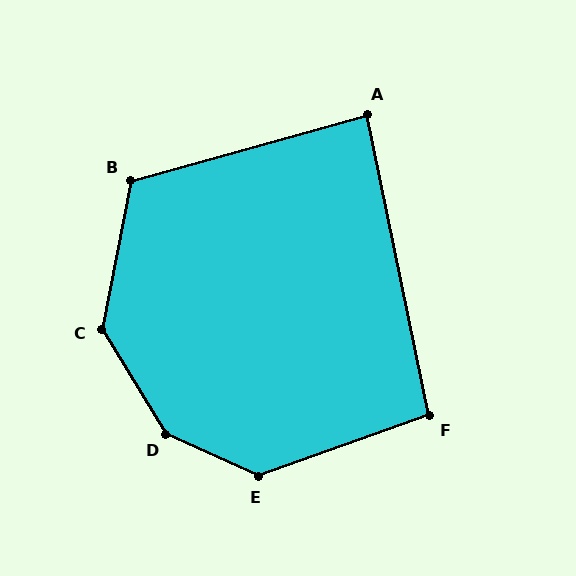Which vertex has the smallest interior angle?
A, at approximately 86 degrees.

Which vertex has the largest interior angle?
D, at approximately 146 degrees.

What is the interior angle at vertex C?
Approximately 138 degrees (obtuse).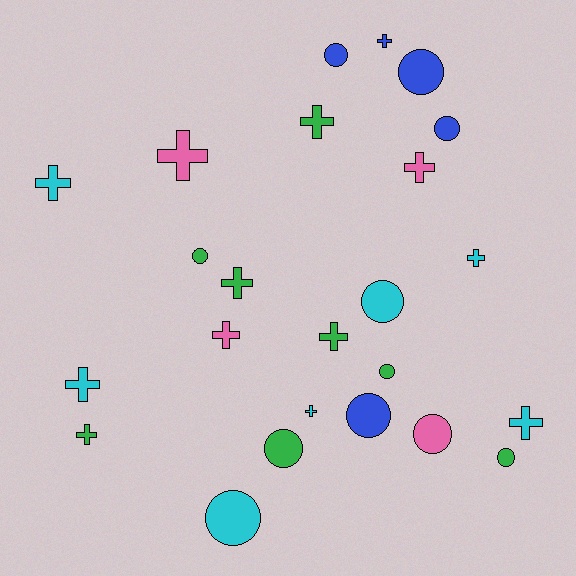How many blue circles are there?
There are 4 blue circles.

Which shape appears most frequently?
Cross, with 13 objects.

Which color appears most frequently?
Green, with 8 objects.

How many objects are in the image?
There are 24 objects.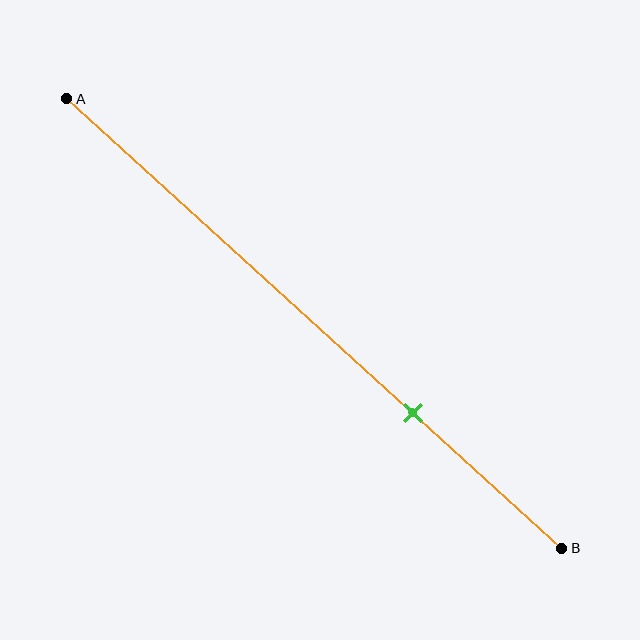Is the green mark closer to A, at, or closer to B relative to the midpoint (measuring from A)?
The green mark is closer to point B than the midpoint of segment AB.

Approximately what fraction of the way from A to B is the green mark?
The green mark is approximately 70% of the way from A to B.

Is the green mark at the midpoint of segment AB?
No, the mark is at about 70% from A, not at the 50% midpoint.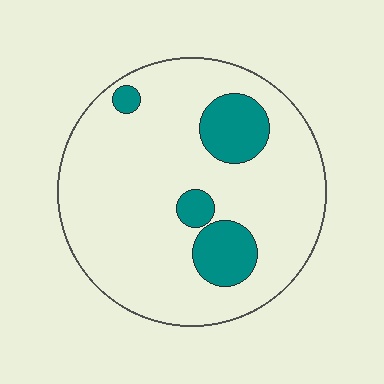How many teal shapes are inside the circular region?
4.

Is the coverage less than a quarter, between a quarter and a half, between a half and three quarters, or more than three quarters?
Less than a quarter.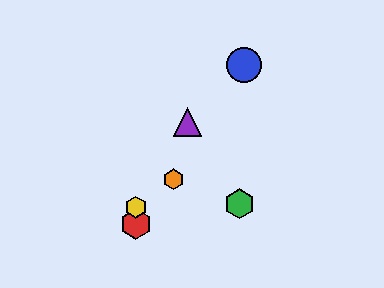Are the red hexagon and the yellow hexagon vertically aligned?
Yes, both are at x≈136.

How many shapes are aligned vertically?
2 shapes (the red hexagon, the yellow hexagon) are aligned vertically.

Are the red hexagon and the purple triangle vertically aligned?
No, the red hexagon is at x≈136 and the purple triangle is at x≈188.